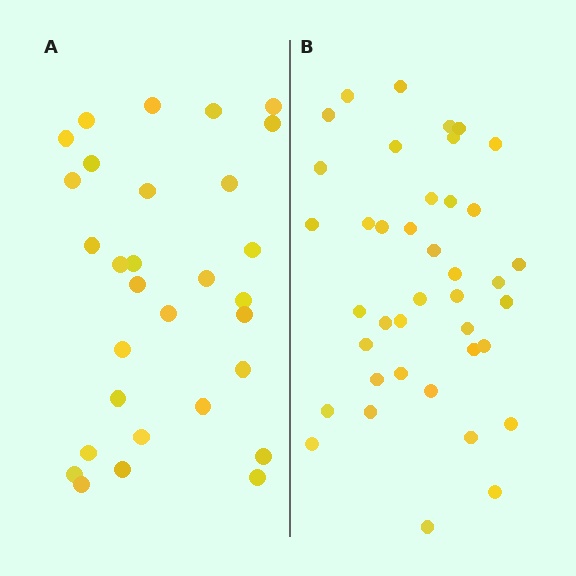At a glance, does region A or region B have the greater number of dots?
Region B (the right region) has more dots.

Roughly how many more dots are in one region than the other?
Region B has roughly 10 or so more dots than region A.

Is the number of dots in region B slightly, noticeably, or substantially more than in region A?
Region B has noticeably more, but not dramatically so. The ratio is roughly 1.3 to 1.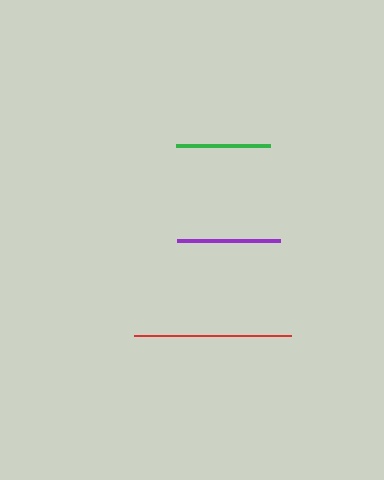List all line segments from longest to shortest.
From longest to shortest: red, purple, green.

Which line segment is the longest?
The red line is the longest at approximately 158 pixels.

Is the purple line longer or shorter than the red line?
The red line is longer than the purple line.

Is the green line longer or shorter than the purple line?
The purple line is longer than the green line.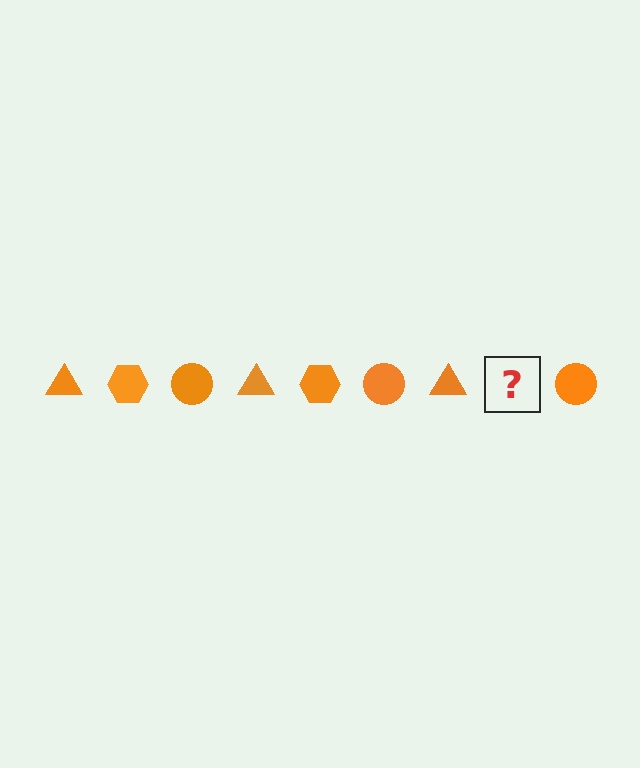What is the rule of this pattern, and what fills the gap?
The rule is that the pattern cycles through triangle, hexagon, circle shapes in orange. The gap should be filled with an orange hexagon.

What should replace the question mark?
The question mark should be replaced with an orange hexagon.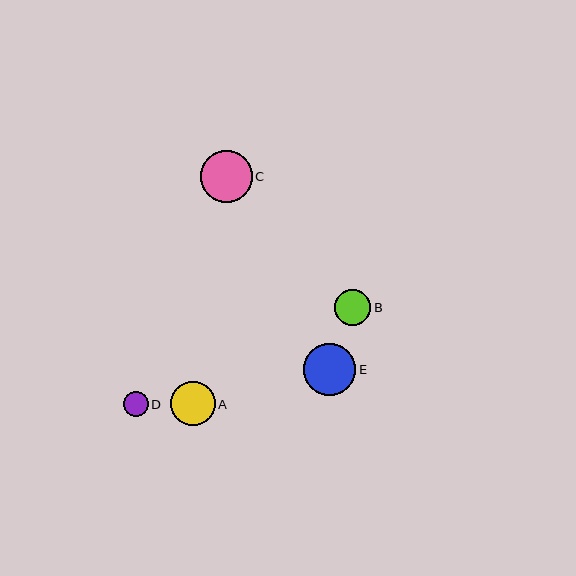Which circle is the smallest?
Circle D is the smallest with a size of approximately 24 pixels.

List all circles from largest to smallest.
From largest to smallest: E, C, A, B, D.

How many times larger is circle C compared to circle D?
Circle C is approximately 2.1 times the size of circle D.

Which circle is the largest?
Circle E is the largest with a size of approximately 52 pixels.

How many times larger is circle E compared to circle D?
Circle E is approximately 2.1 times the size of circle D.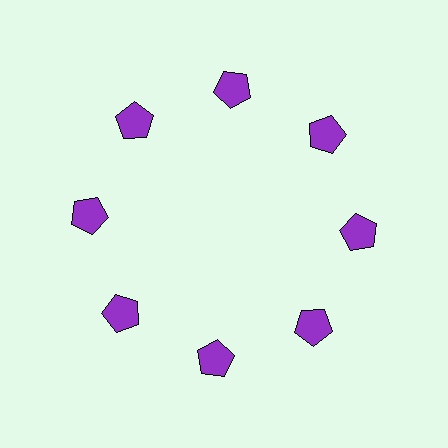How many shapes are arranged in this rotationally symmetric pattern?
There are 8 shapes, arranged in 8 groups of 1.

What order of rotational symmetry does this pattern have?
This pattern has 8-fold rotational symmetry.